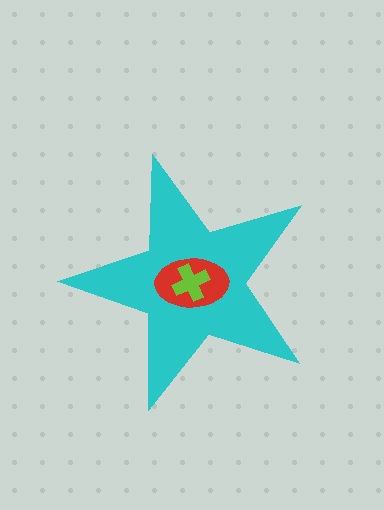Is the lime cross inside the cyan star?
Yes.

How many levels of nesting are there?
3.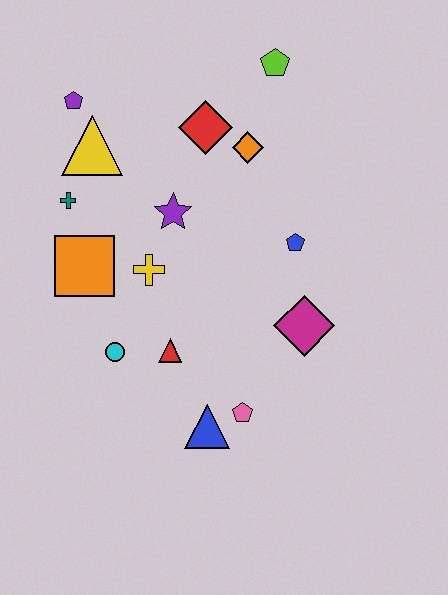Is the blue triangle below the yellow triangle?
Yes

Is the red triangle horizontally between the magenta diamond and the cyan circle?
Yes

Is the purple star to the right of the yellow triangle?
Yes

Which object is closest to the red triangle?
The cyan circle is closest to the red triangle.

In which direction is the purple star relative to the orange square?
The purple star is to the right of the orange square.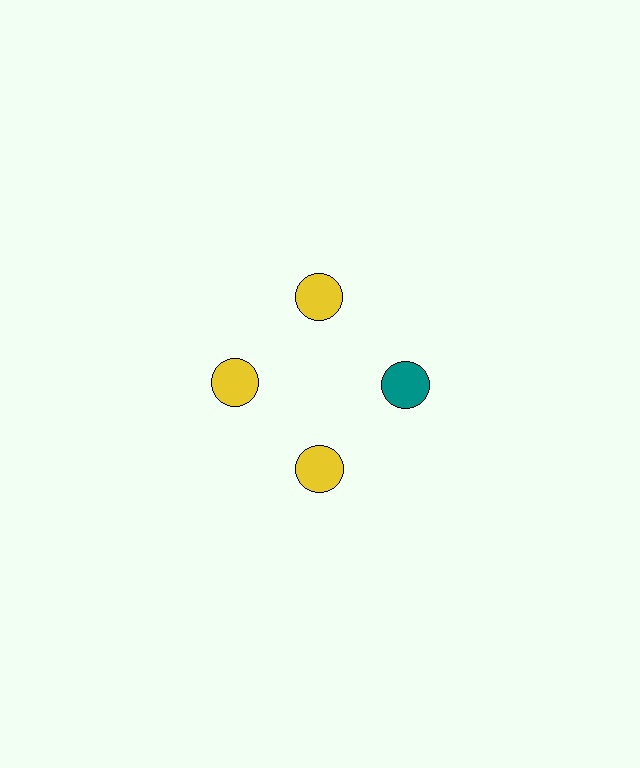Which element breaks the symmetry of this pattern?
The teal circle at roughly the 3 o'clock position breaks the symmetry. All other shapes are yellow circles.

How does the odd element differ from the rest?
It has a different color: teal instead of yellow.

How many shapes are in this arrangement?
There are 4 shapes arranged in a ring pattern.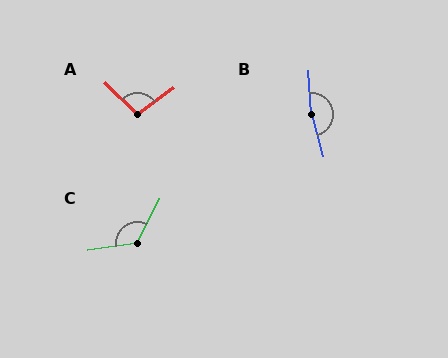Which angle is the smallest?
A, at approximately 99 degrees.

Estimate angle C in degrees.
Approximately 125 degrees.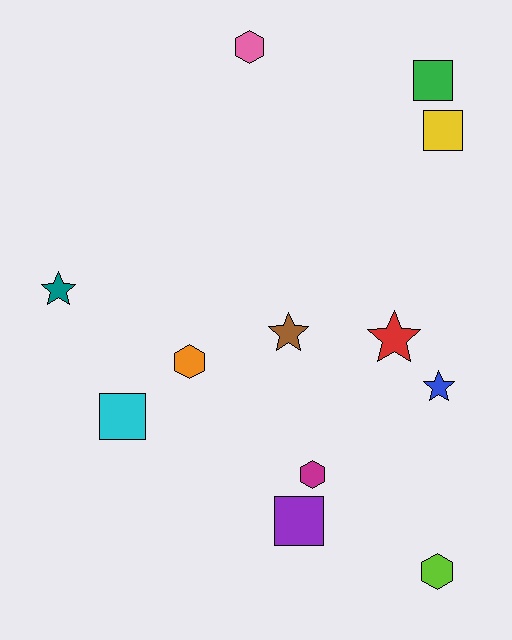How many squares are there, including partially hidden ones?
There are 4 squares.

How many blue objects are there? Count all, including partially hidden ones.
There is 1 blue object.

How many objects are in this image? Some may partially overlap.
There are 12 objects.